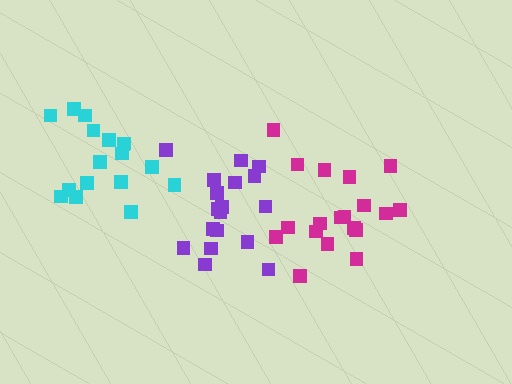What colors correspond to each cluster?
The clusters are colored: purple, magenta, cyan.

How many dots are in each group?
Group 1: 19 dots, Group 2: 19 dots, Group 3: 17 dots (55 total).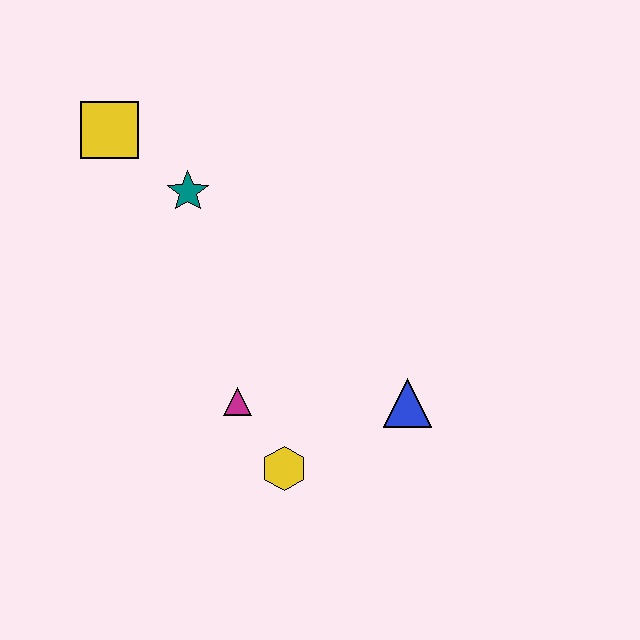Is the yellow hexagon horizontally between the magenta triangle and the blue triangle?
Yes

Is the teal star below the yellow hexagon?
No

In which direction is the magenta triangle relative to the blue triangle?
The magenta triangle is to the left of the blue triangle.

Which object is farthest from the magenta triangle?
The yellow square is farthest from the magenta triangle.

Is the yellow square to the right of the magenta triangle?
No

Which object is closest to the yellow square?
The teal star is closest to the yellow square.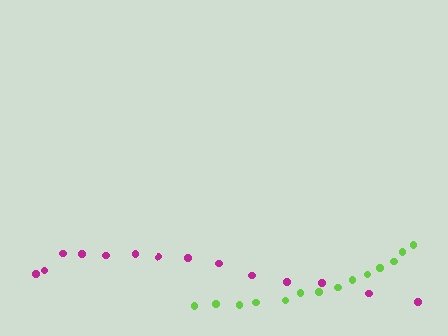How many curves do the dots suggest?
There are 2 distinct paths.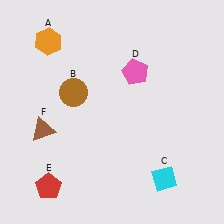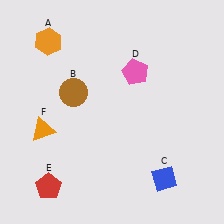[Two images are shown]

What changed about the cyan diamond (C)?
In Image 1, C is cyan. In Image 2, it changed to blue.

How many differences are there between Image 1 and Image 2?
There are 2 differences between the two images.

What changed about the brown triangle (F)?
In Image 1, F is brown. In Image 2, it changed to orange.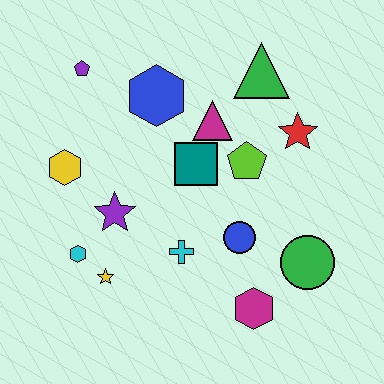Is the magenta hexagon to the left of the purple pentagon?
No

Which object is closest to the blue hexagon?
The magenta triangle is closest to the blue hexagon.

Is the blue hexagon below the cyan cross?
No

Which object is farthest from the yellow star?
The green triangle is farthest from the yellow star.